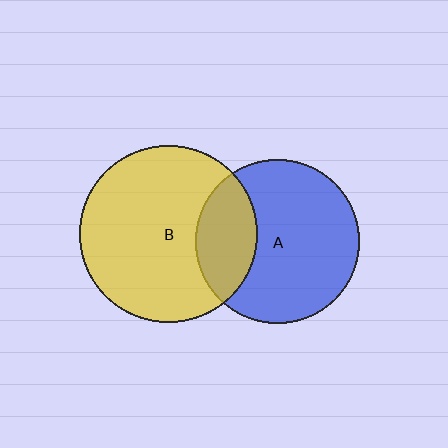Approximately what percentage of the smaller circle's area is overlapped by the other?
Approximately 25%.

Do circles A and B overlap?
Yes.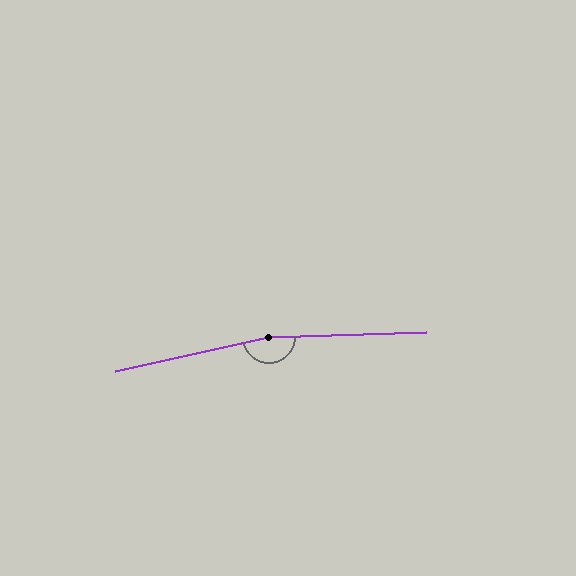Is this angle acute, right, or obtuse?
It is obtuse.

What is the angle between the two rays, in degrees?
Approximately 169 degrees.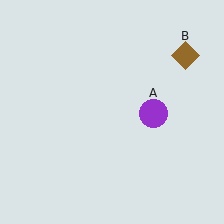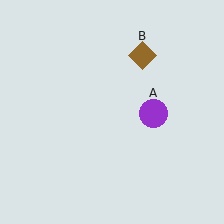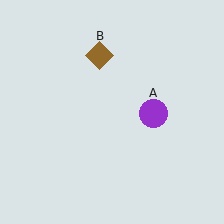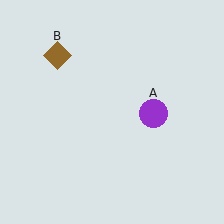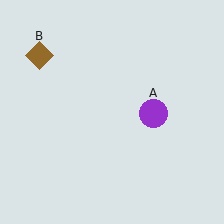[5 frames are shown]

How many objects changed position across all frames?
1 object changed position: brown diamond (object B).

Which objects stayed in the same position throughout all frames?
Purple circle (object A) remained stationary.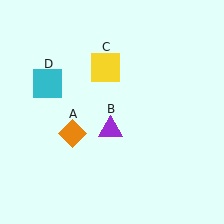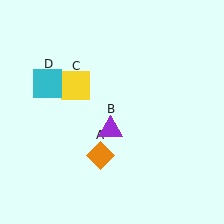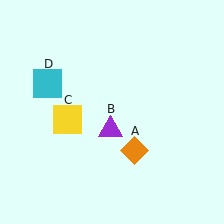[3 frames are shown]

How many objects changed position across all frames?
2 objects changed position: orange diamond (object A), yellow square (object C).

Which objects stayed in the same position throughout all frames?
Purple triangle (object B) and cyan square (object D) remained stationary.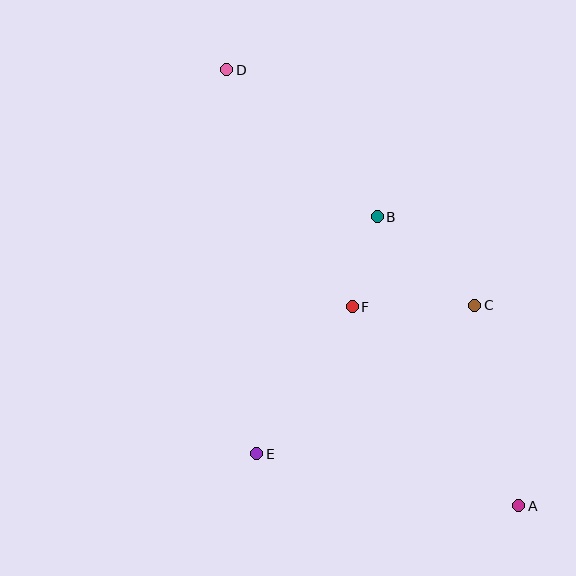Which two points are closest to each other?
Points B and F are closest to each other.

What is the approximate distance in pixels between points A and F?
The distance between A and F is approximately 260 pixels.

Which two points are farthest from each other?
Points A and D are farthest from each other.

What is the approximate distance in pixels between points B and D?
The distance between B and D is approximately 210 pixels.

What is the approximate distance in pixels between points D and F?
The distance between D and F is approximately 268 pixels.